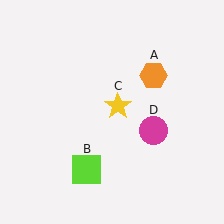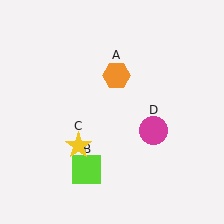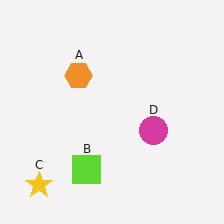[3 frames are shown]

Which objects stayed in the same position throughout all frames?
Lime square (object B) and magenta circle (object D) remained stationary.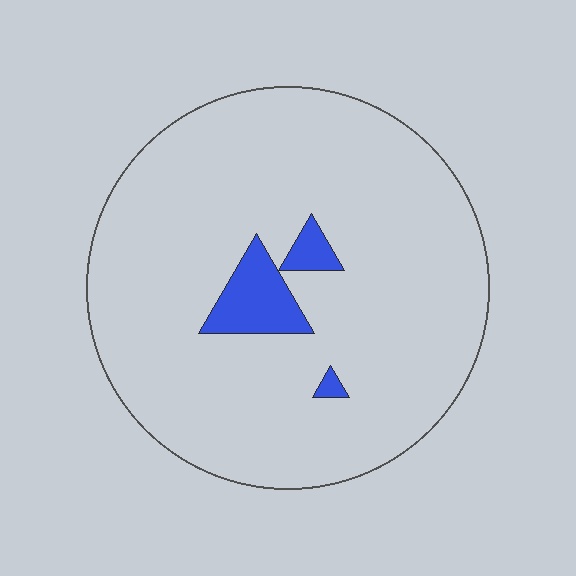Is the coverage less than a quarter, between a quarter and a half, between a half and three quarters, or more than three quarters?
Less than a quarter.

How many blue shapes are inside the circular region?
3.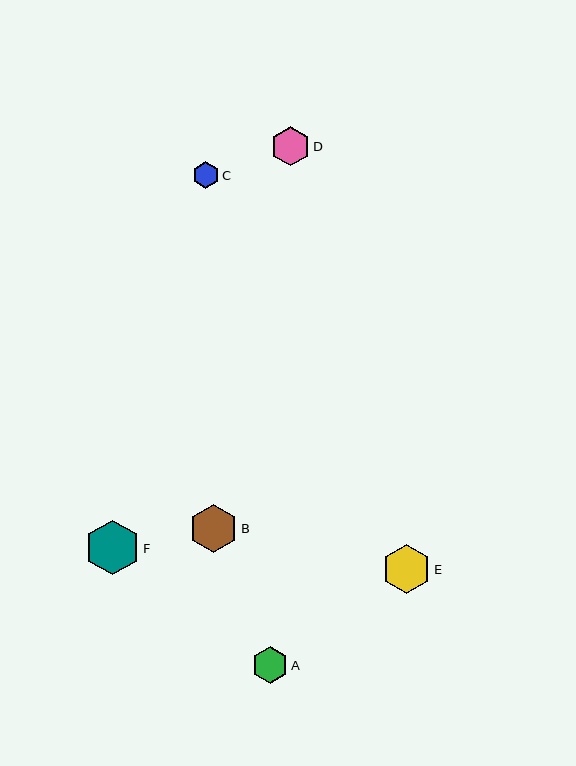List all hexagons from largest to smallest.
From largest to smallest: F, E, B, D, A, C.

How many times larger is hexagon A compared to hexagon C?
Hexagon A is approximately 1.4 times the size of hexagon C.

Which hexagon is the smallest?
Hexagon C is the smallest with a size of approximately 26 pixels.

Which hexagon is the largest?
Hexagon F is the largest with a size of approximately 55 pixels.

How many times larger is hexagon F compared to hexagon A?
Hexagon F is approximately 1.5 times the size of hexagon A.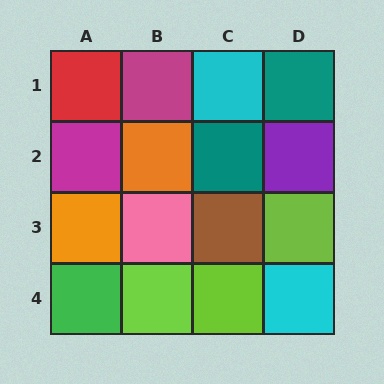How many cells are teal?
2 cells are teal.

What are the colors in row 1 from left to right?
Red, magenta, cyan, teal.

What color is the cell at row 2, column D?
Purple.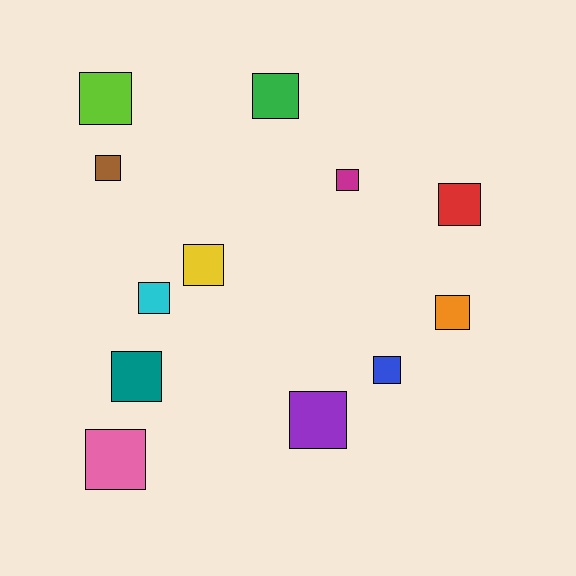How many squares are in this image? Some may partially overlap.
There are 12 squares.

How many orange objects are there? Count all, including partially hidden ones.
There is 1 orange object.